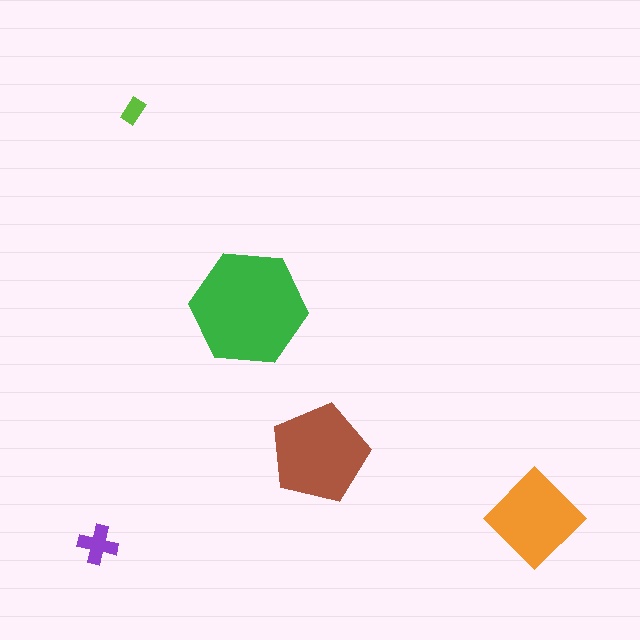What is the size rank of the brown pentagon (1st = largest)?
2nd.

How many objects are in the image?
There are 5 objects in the image.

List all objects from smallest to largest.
The lime rectangle, the purple cross, the orange diamond, the brown pentagon, the green hexagon.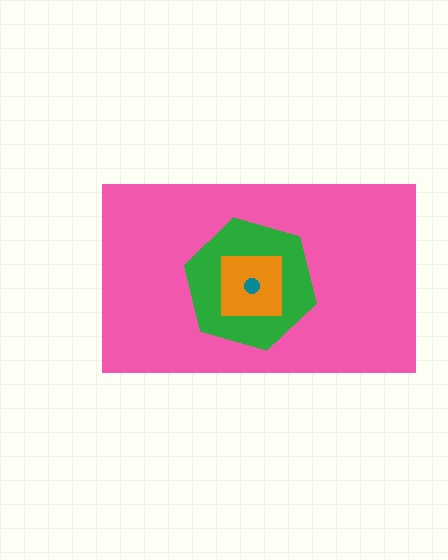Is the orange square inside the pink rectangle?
Yes.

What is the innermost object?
The teal circle.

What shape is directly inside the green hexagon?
The orange square.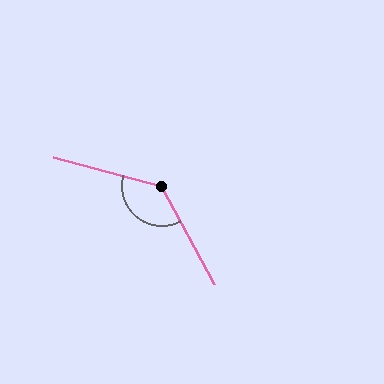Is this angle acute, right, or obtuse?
It is obtuse.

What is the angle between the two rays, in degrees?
Approximately 134 degrees.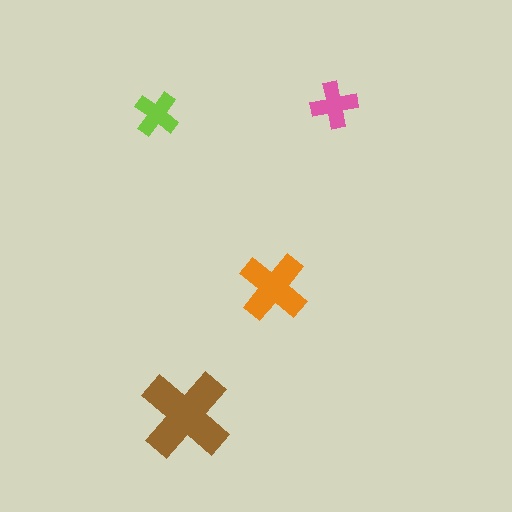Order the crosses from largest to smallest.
the brown one, the orange one, the pink one, the lime one.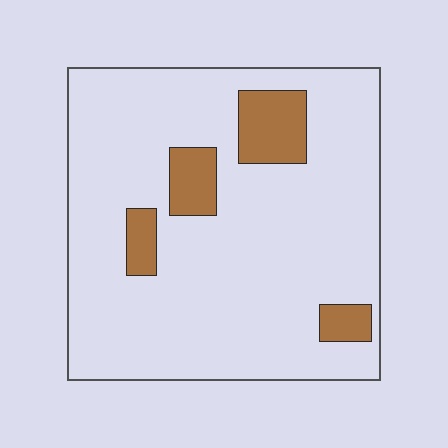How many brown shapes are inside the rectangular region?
4.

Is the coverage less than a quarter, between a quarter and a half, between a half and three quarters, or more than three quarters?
Less than a quarter.